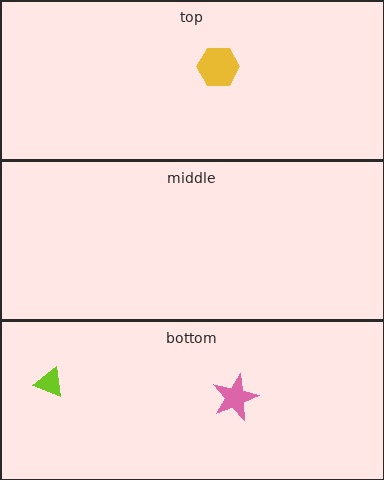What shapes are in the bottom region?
The lime triangle, the pink star.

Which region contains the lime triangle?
The bottom region.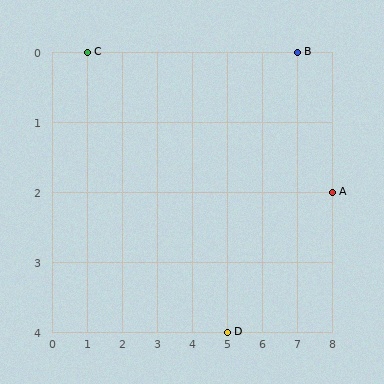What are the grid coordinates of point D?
Point D is at grid coordinates (5, 4).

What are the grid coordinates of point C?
Point C is at grid coordinates (1, 0).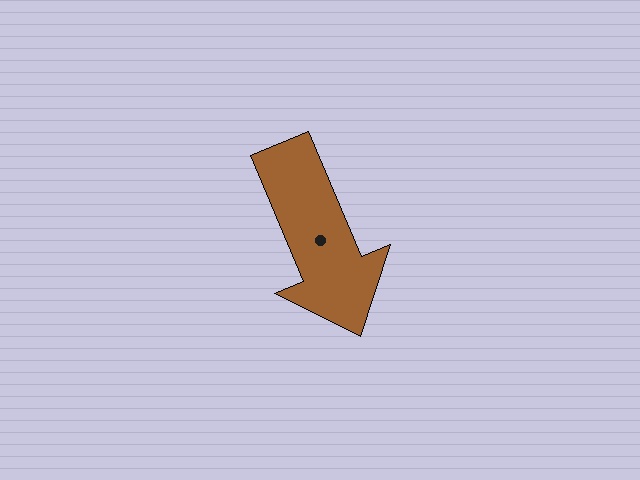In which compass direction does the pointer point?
Southeast.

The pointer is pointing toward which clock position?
Roughly 5 o'clock.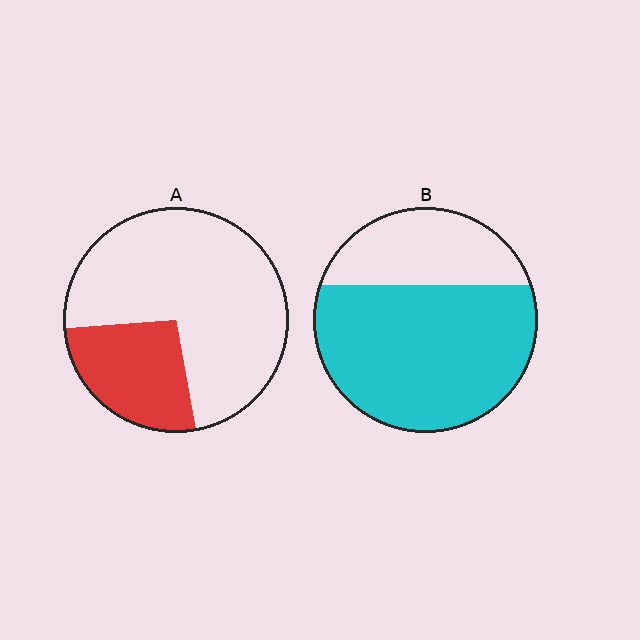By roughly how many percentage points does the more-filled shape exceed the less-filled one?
By roughly 45 percentage points (B over A).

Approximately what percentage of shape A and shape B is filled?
A is approximately 25% and B is approximately 70%.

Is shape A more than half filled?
No.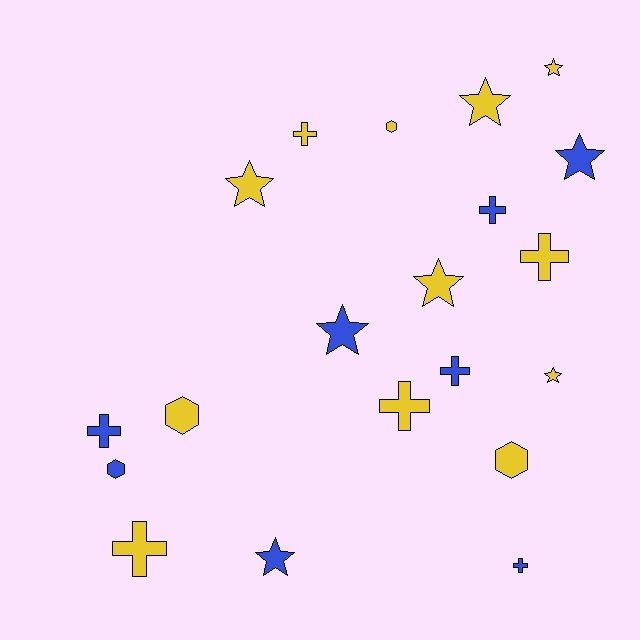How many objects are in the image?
There are 20 objects.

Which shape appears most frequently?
Star, with 8 objects.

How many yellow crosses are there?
There are 4 yellow crosses.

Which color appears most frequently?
Yellow, with 12 objects.